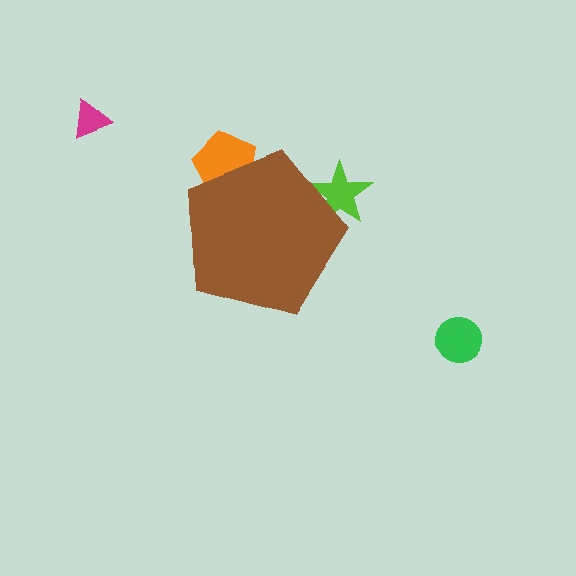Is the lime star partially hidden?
Yes, the lime star is partially hidden behind the brown pentagon.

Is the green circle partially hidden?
No, the green circle is fully visible.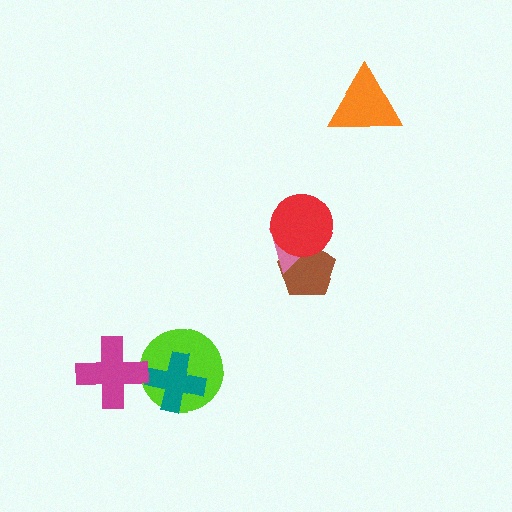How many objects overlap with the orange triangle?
0 objects overlap with the orange triangle.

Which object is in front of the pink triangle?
The red circle is in front of the pink triangle.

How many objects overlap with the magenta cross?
1 object overlaps with the magenta cross.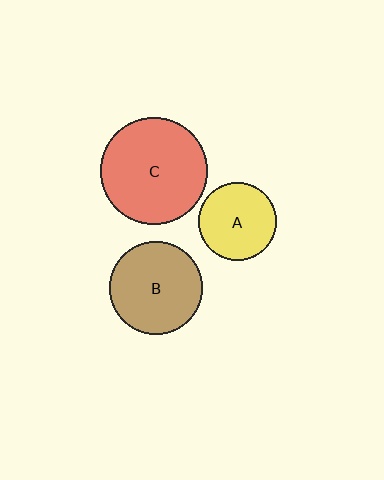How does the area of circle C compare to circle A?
Approximately 1.9 times.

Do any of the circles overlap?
No, none of the circles overlap.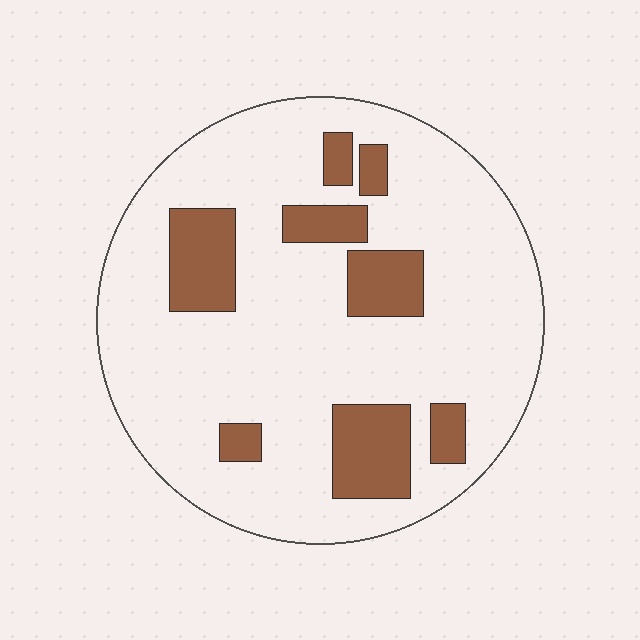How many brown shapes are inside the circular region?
8.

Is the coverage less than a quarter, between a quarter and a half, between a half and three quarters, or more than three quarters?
Less than a quarter.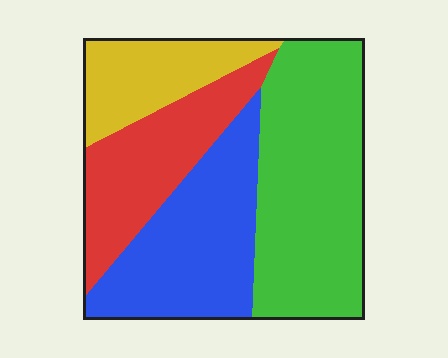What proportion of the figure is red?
Red covers 20% of the figure.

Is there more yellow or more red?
Red.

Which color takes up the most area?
Green, at roughly 35%.